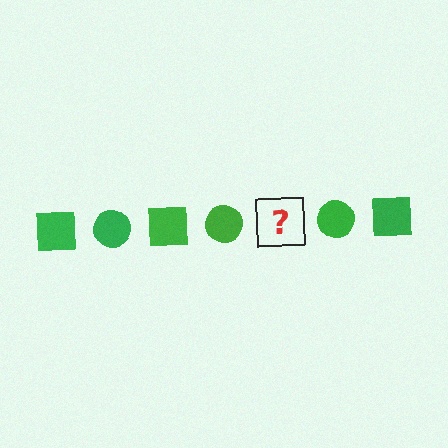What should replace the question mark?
The question mark should be replaced with a green square.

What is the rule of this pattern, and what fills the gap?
The rule is that the pattern cycles through square, circle shapes in green. The gap should be filled with a green square.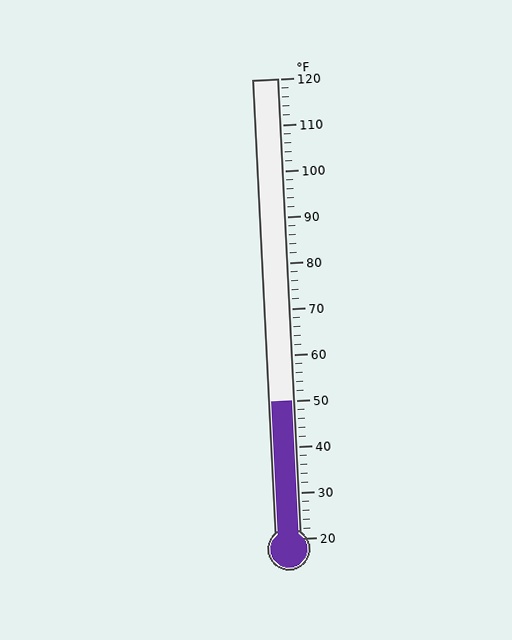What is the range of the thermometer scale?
The thermometer scale ranges from 20°F to 120°F.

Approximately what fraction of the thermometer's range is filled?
The thermometer is filled to approximately 30% of its range.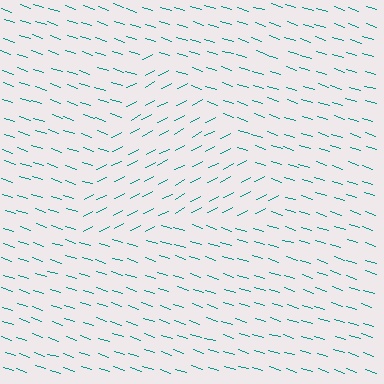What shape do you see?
I see a triangle.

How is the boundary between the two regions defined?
The boundary is defined purely by a change in line orientation (approximately 45 degrees difference). All lines are the same color and thickness.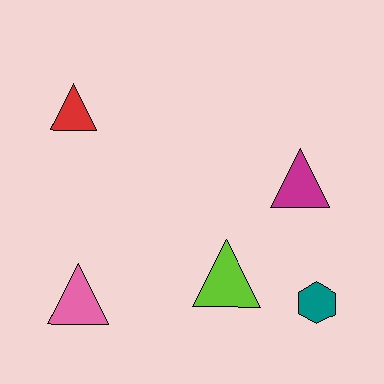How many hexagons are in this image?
There is 1 hexagon.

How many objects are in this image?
There are 5 objects.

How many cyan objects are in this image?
There are no cyan objects.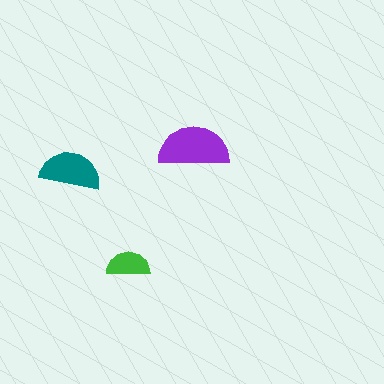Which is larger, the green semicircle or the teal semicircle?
The teal one.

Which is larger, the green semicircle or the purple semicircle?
The purple one.